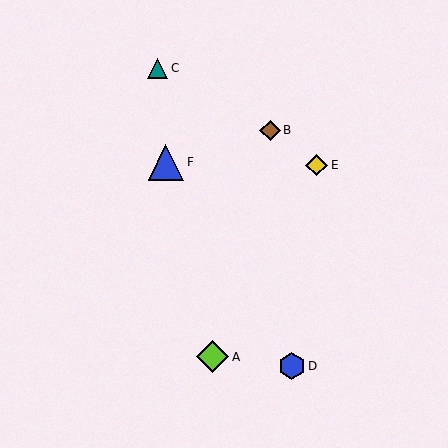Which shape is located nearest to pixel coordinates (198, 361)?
The lime diamond (labeled A) at (212, 357) is nearest to that location.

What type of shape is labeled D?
Shape D is a blue hexagon.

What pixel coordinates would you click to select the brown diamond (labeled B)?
Click at (270, 130) to select the brown diamond B.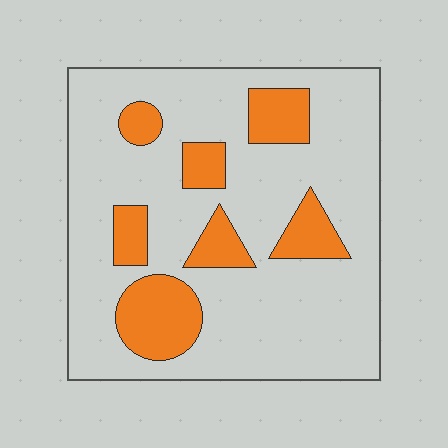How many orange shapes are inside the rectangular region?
7.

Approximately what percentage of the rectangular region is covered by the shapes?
Approximately 20%.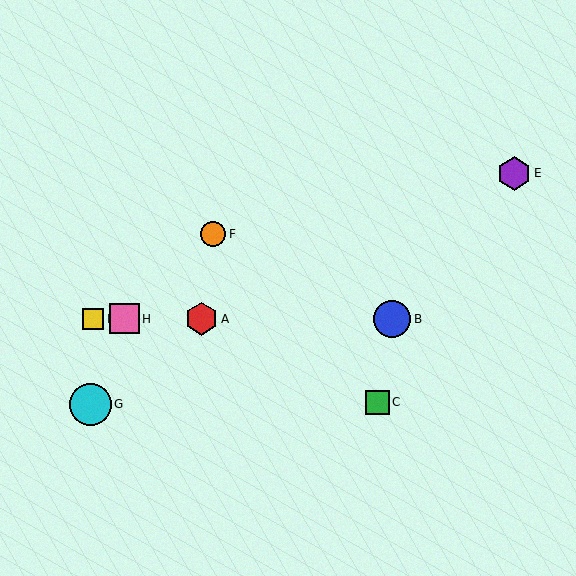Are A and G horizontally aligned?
No, A is at y≈319 and G is at y≈404.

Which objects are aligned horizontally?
Objects A, B, D, H are aligned horizontally.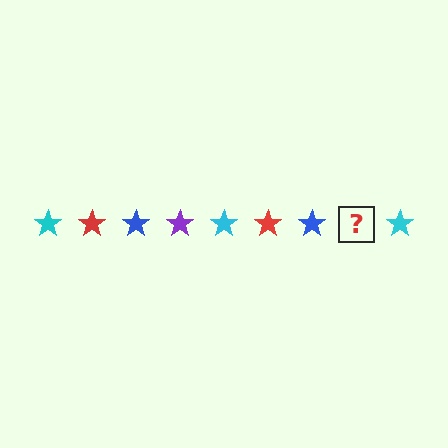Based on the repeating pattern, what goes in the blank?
The blank should be a purple star.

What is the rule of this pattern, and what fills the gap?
The rule is that the pattern cycles through cyan, red, blue, purple stars. The gap should be filled with a purple star.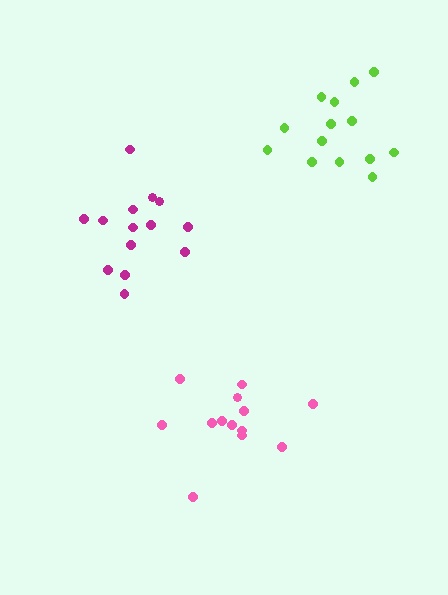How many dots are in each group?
Group 1: 14 dots, Group 2: 14 dots, Group 3: 13 dots (41 total).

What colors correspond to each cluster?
The clusters are colored: lime, magenta, pink.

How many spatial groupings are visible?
There are 3 spatial groupings.